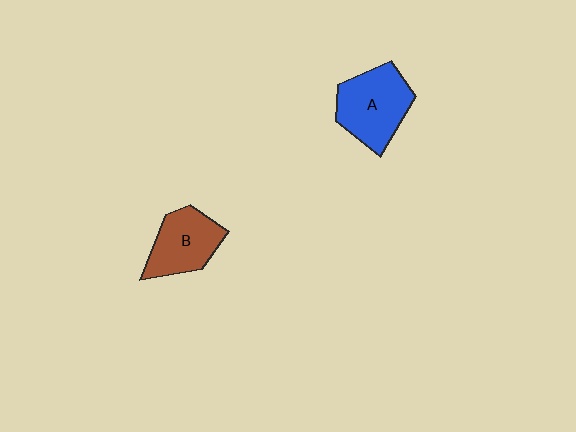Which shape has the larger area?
Shape A (blue).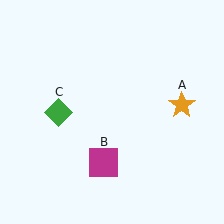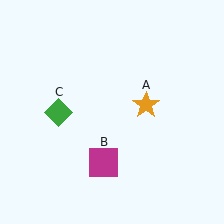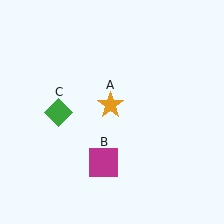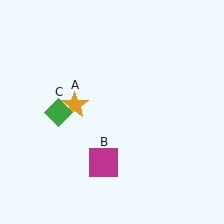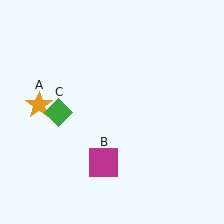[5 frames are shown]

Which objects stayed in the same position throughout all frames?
Magenta square (object B) and green diamond (object C) remained stationary.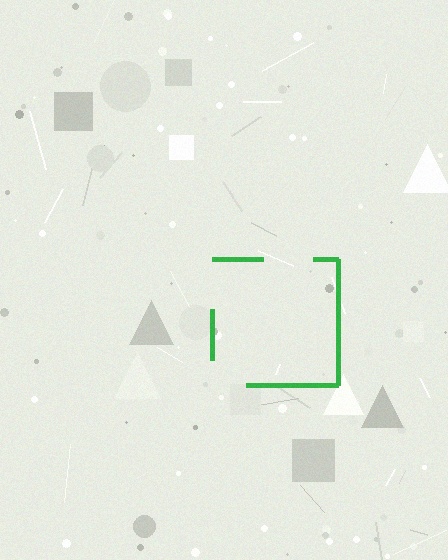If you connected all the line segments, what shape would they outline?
They would outline a square.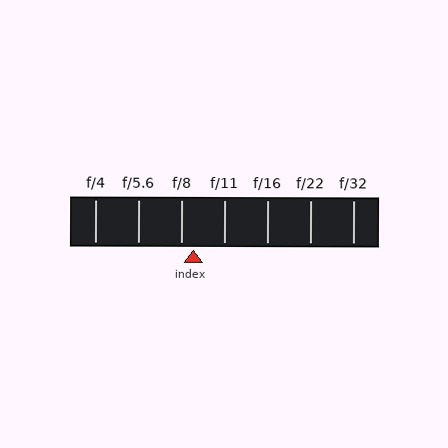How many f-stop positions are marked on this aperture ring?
There are 7 f-stop positions marked.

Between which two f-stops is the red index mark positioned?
The index mark is between f/8 and f/11.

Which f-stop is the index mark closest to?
The index mark is closest to f/8.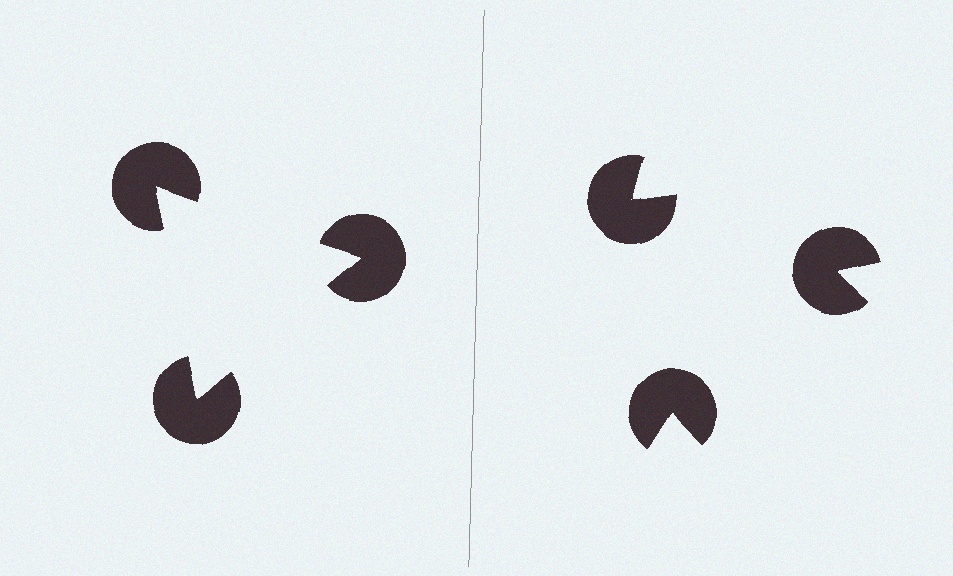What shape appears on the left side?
An illusory triangle.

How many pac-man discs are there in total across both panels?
6 — 3 on each side.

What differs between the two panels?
The pac-man discs are positioned identically on both sides; only the wedge orientations differ. On the left they align to a triangle; on the right they are misaligned.